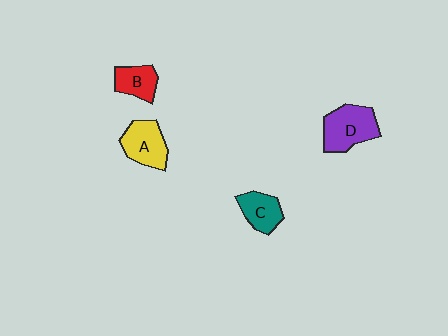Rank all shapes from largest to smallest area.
From largest to smallest: D (purple), A (yellow), C (teal), B (red).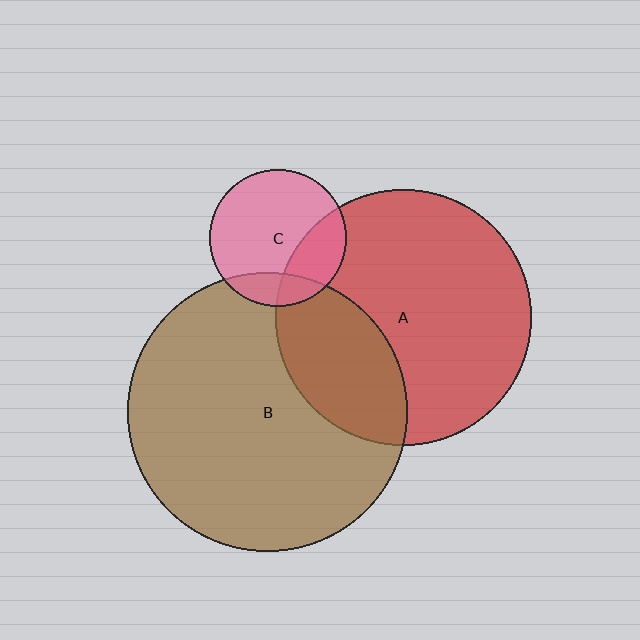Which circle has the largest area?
Circle B (brown).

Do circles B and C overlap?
Yes.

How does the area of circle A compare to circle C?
Approximately 3.5 times.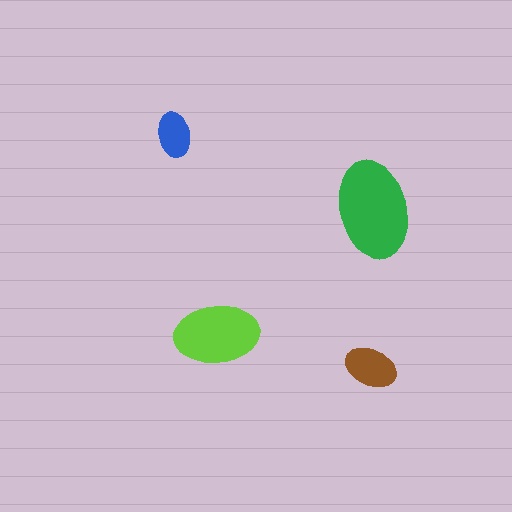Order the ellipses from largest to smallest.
the green one, the lime one, the brown one, the blue one.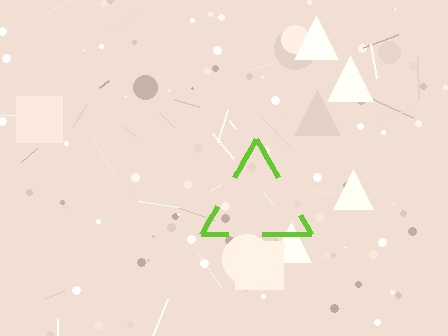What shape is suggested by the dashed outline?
The dashed outline suggests a triangle.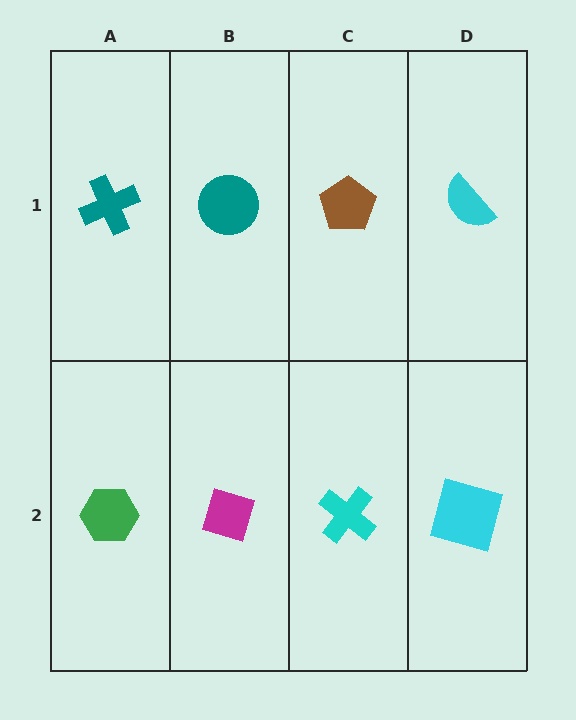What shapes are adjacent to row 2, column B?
A teal circle (row 1, column B), a green hexagon (row 2, column A), a cyan cross (row 2, column C).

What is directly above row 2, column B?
A teal circle.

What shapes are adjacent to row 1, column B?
A magenta diamond (row 2, column B), a teal cross (row 1, column A), a brown pentagon (row 1, column C).